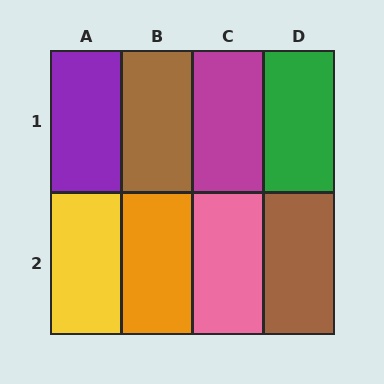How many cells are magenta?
1 cell is magenta.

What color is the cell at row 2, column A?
Yellow.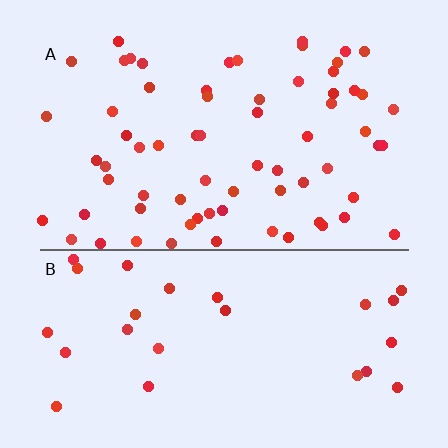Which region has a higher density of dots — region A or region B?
A (the top).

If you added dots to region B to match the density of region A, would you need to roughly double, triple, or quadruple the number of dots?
Approximately double.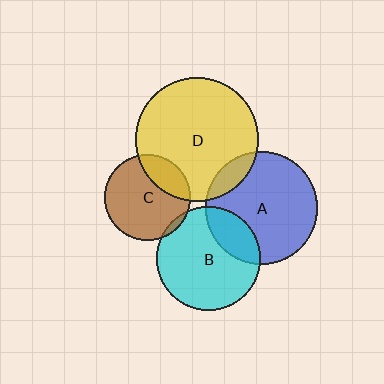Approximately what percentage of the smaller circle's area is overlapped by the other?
Approximately 25%.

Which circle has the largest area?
Circle D (yellow).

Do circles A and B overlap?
Yes.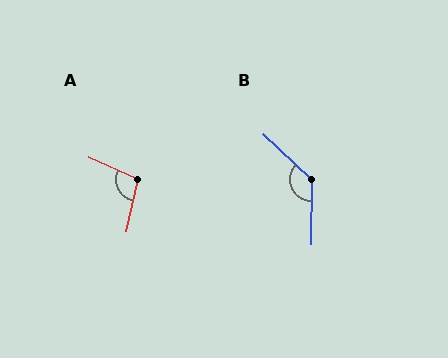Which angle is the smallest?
A, at approximately 101 degrees.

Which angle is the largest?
B, at approximately 133 degrees.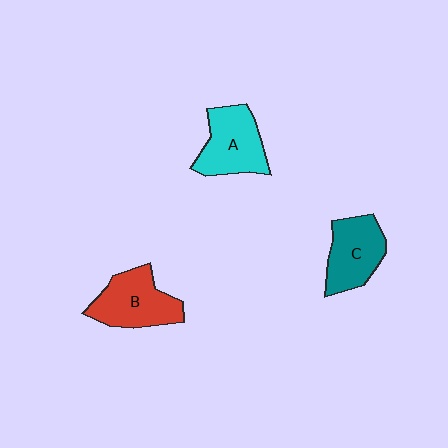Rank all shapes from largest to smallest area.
From largest to smallest: B (red), A (cyan), C (teal).